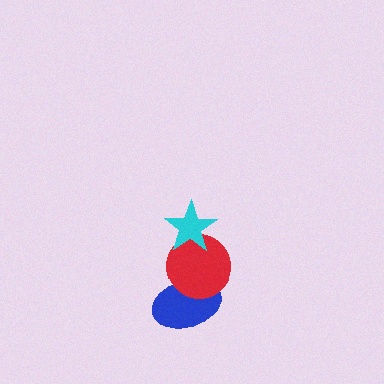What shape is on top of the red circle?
The cyan star is on top of the red circle.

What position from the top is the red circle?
The red circle is 2nd from the top.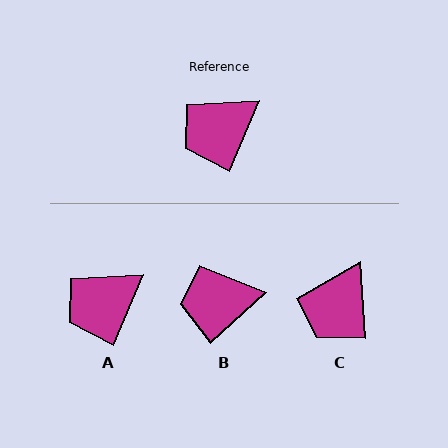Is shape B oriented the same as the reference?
No, it is off by about 25 degrees.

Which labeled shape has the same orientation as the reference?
A.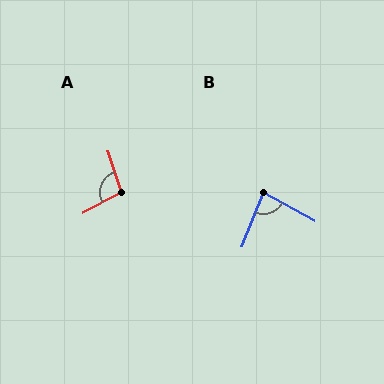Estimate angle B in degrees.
Approximately 83 degrees.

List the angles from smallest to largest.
B (83°), A (101°).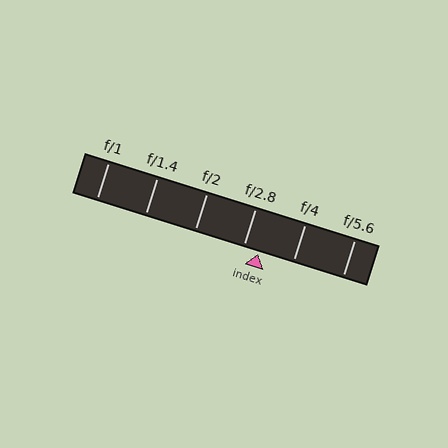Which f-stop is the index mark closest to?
The index mark is closest to f/2.8.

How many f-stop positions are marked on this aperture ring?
There are 6 f-stop positions marked.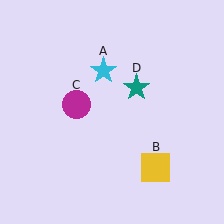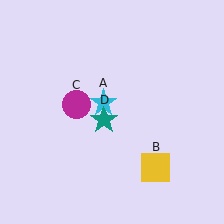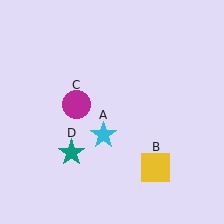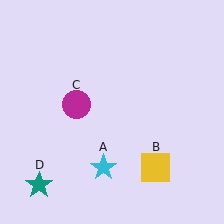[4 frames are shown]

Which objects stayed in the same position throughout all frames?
Yellow square (object B) and magenta circle (object C) remained stationary.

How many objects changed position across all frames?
2 objects changed position: cyan star (object A), teal star (object D).